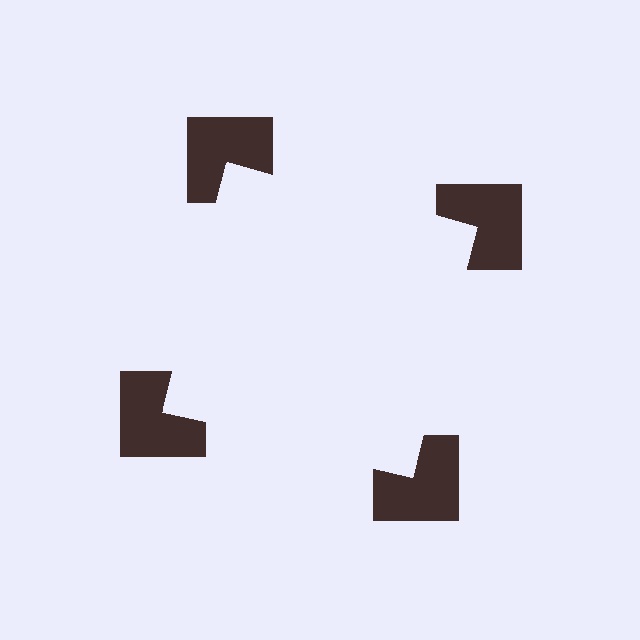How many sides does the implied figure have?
4 sides.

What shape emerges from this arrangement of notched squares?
An illusory square — its edges are inferred from the aligned wedge cuts in the notched squares, not physically drawn.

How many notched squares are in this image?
There are 4 — one at each vertex of the illusory square.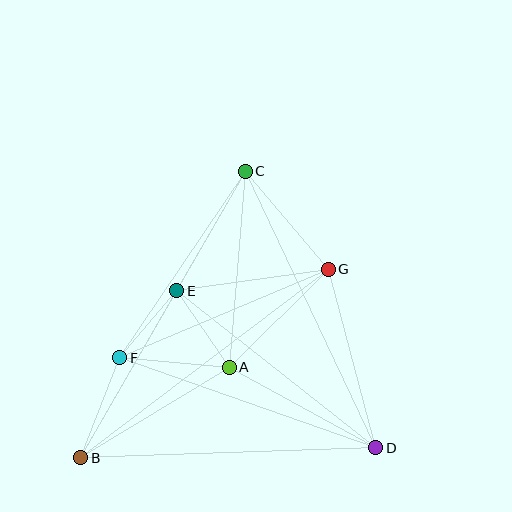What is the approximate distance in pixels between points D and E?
The distance between D and E is approximately 253 pixels.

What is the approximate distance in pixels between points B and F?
The distance between B and F is approximately 107 pixels.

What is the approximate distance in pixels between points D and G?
The distance between D and G is approximately 185 pixels.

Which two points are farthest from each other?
Points B and C are farthest from each other.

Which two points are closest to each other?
Points E and F are closest to each other.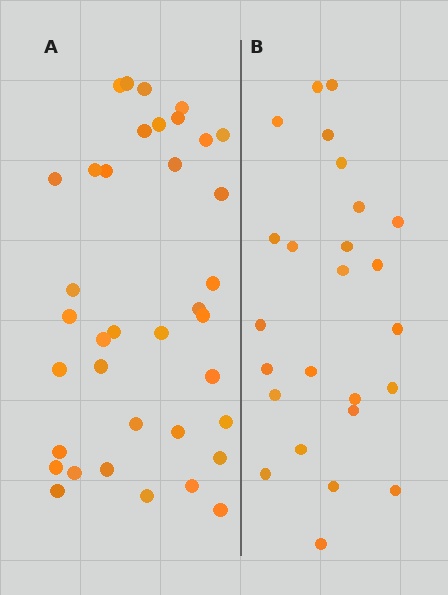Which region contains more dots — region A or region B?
Region A (the left region) has more dots.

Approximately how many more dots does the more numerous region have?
Region A has roughly 12 or so more dots than region B.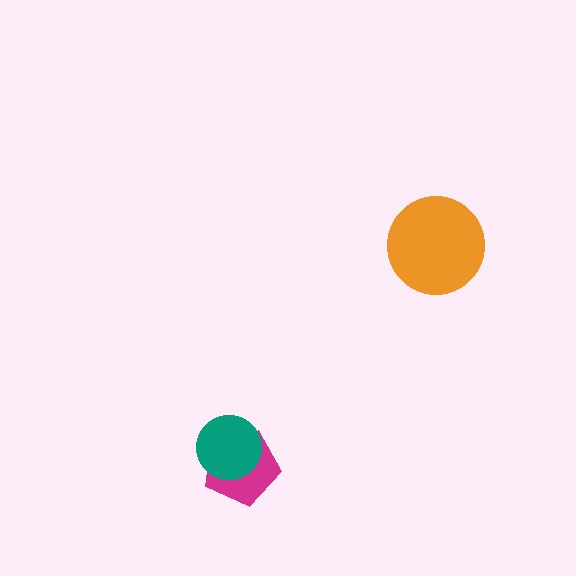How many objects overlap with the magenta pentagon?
1 object overlaps with the magenta pentagon.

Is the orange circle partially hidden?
No, no other shape covers it.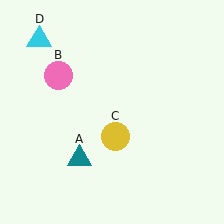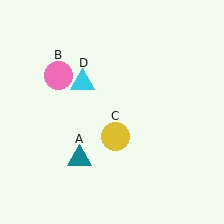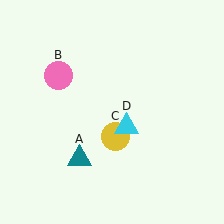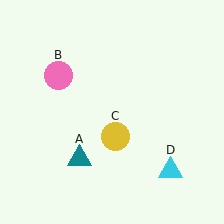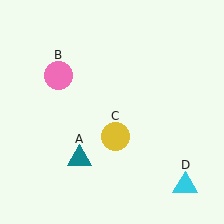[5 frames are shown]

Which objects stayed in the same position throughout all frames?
Teal triangle (object A) and pink circle (object B) and yellow circle (object C) remained stationary.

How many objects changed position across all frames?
1 object changed position: cyan triangle (object D).